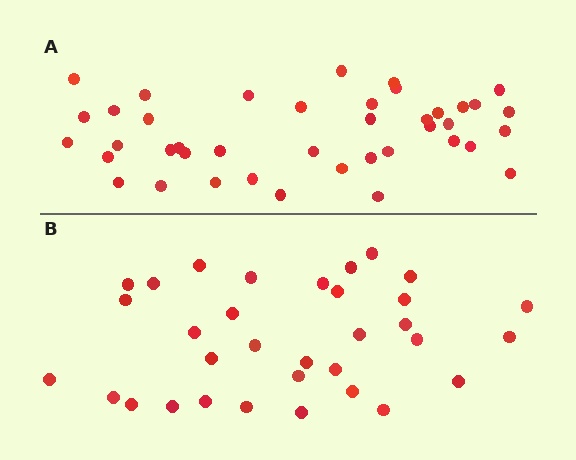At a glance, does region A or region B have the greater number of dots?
Region A (the top region) has more dots.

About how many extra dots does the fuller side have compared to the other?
Region A has roughly 8 or so more dots than region B.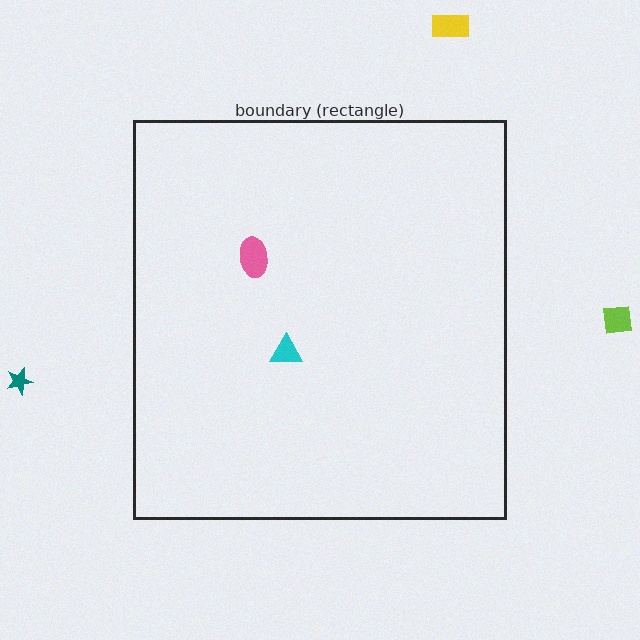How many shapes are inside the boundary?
2 inside, 3 outside.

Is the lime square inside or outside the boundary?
Outside.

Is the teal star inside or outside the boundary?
Outside.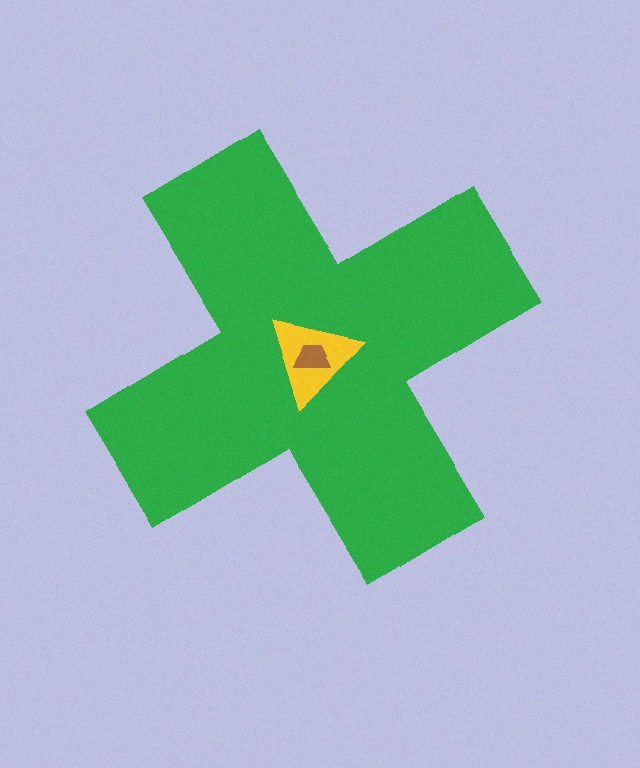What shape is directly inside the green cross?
The yellow triangle.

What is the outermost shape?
The green cross.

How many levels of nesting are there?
3.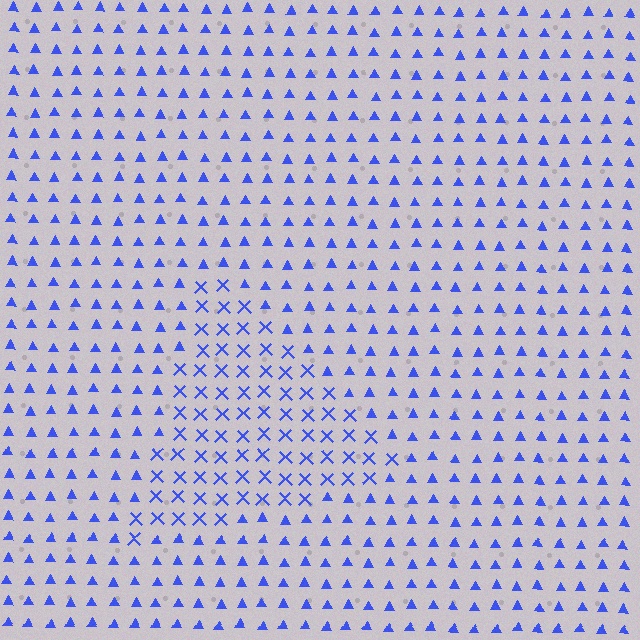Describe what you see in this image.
The image is filled with small blue elements arranged in a uniform grid. A triangle-shaped region contains X marks, while the surrounding area contains triangles. The boundary is defined purely by the change in element shape.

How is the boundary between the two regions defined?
The boundary is defined by a change in element shape: X marks inside vs. triangles outside. All elements share the same color and spacing.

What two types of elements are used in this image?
The image uses X marks inside the triangle region and triangles outside it.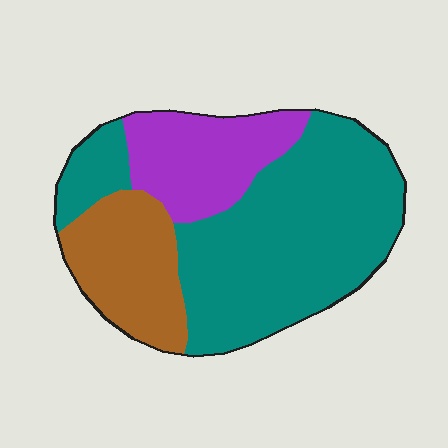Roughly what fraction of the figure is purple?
Purple takes up less than a quarter of the figure.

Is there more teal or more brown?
Teal.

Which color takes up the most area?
Teal, at roughly 60%.